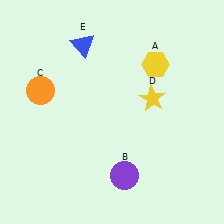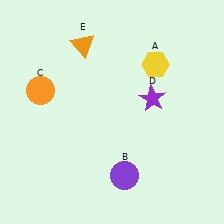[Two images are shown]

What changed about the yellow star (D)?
In Image 1, D is yellow. In Image 2, it changed to purple.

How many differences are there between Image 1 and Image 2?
There are 2 differences between the two images.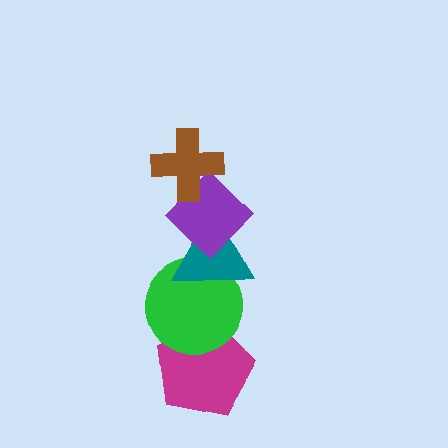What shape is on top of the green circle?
The teal triangle is on top of the green circle.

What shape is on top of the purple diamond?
The brown cross is on top of the purple diamond.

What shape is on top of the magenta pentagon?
The green circle is on top of the magenta pentagon.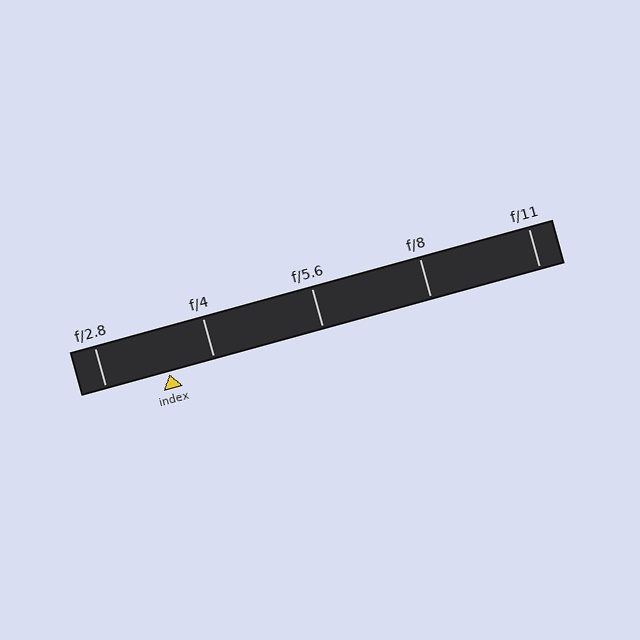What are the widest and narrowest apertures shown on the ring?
The widest aperture shown is f/2.8 and the narrowest is f/11.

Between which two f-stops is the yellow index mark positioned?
The index mark is between f/2.8 and f/4.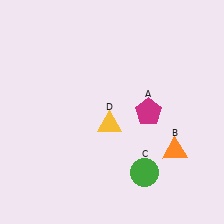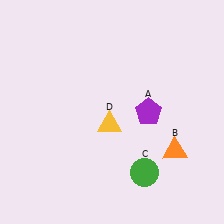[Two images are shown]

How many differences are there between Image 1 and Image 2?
There is 1 difference between the two images.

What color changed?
The pentagon (A) changed from magenta in Image 1 to purple in Image 2.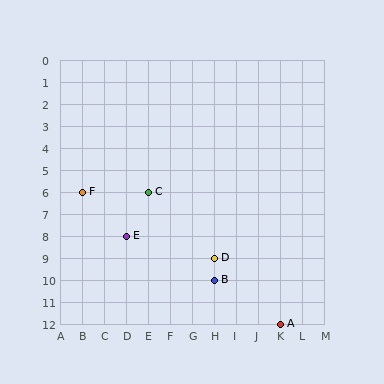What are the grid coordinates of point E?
Point E is at grid coordinates (D, 8).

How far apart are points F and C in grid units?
Points F and C are 3 columns apart.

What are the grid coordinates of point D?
Point D is at grid coordinates (H, 9).